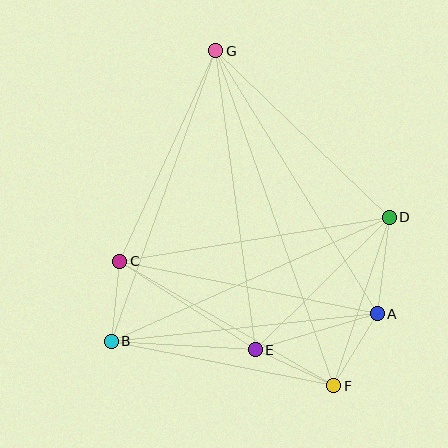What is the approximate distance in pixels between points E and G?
The distance between E and G is approximately 302 pixels.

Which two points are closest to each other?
Points B and C are closest to each other.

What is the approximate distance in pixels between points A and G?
The distance between A and G is approximately 309 pixels.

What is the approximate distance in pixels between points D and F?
The distance between D and F is approximately 177 pixels.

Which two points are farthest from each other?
Points F and G are farthest from each other.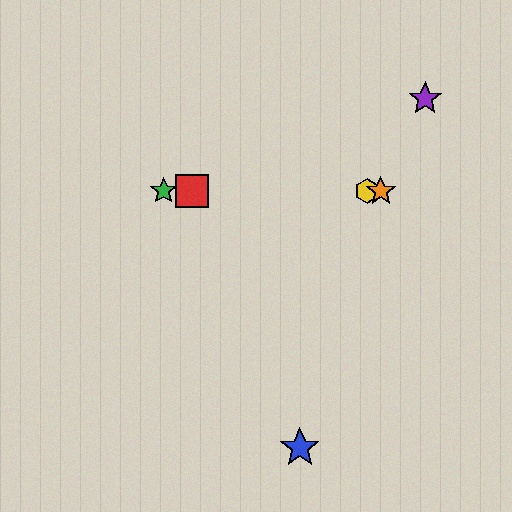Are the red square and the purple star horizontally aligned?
No, the red square is at y≈191 and the purple star is at y≈99.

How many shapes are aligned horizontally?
4 shapes (the red square, the green star, the yellow hexagon, the orange star) are aligned horizontally.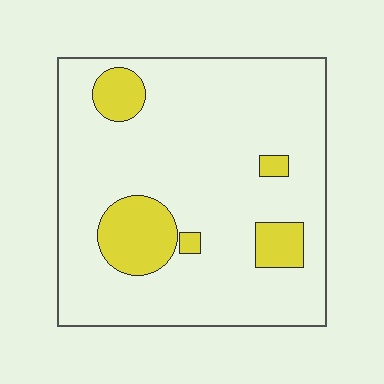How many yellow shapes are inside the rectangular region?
5.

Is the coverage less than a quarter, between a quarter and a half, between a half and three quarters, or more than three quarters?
Less than a quarter.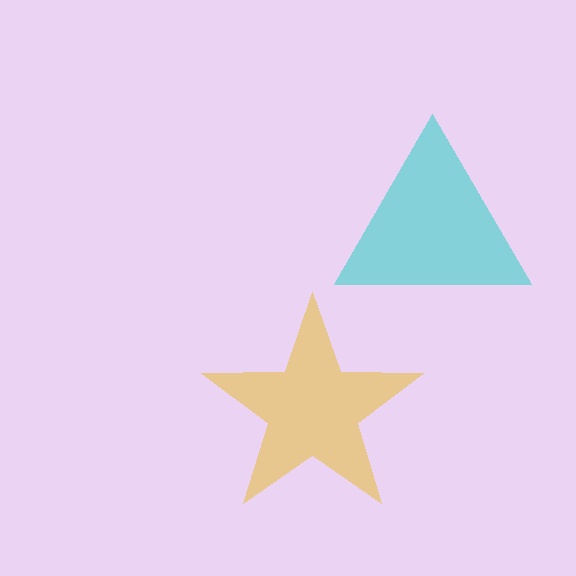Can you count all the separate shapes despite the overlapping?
Yes, there are 2 separate shapes.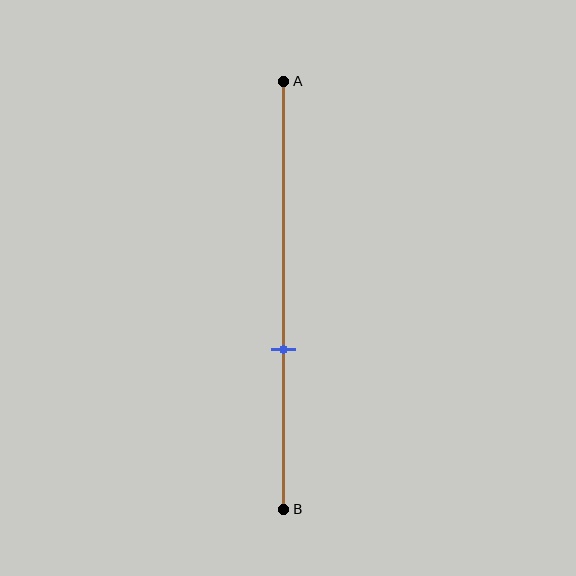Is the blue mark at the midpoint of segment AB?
No, the mark is at about 65% from A, not at the 50% midpoint.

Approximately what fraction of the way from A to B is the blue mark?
The blue mark is approximately 65% of the way from A to B.